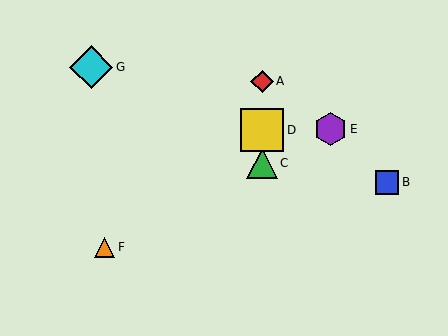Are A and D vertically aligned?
Yes, both are at x≈262.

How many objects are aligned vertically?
3 objects (A, C, D) are aligned vertically.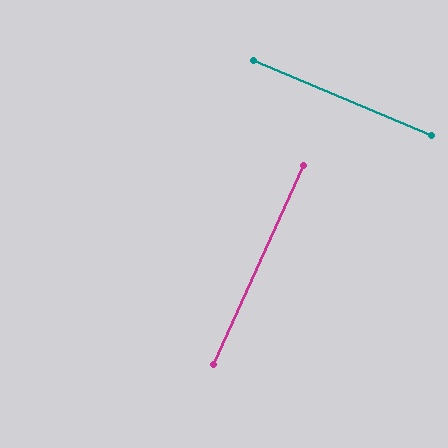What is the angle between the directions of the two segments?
Approximately 88 degrees.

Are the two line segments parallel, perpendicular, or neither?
Perpendicular — they meet at approximately 88°.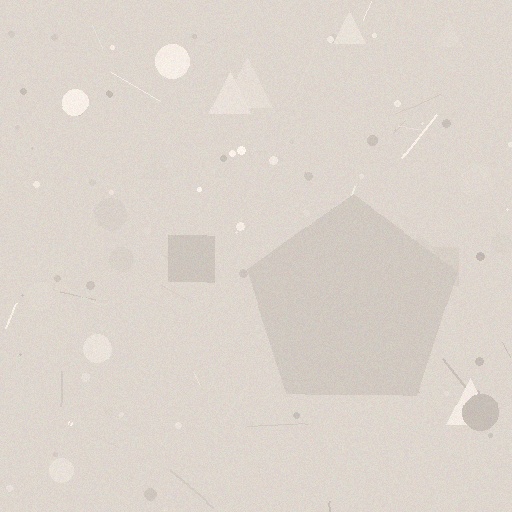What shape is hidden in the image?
A pentagon is hidden in the image.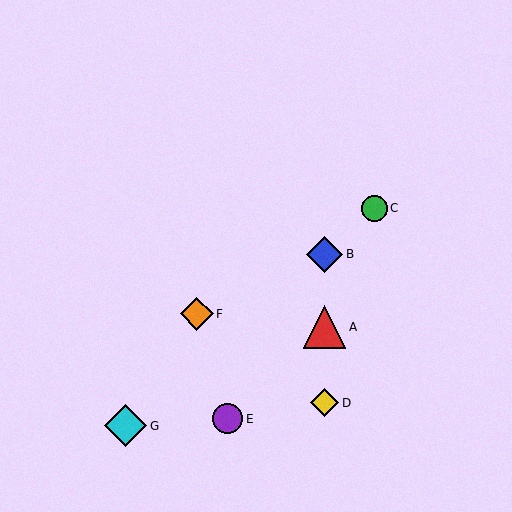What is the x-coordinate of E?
Object E is at x≈227.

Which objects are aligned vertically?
Objects A, B, D are aligned vertically.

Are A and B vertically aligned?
Yes, both are at x≈325.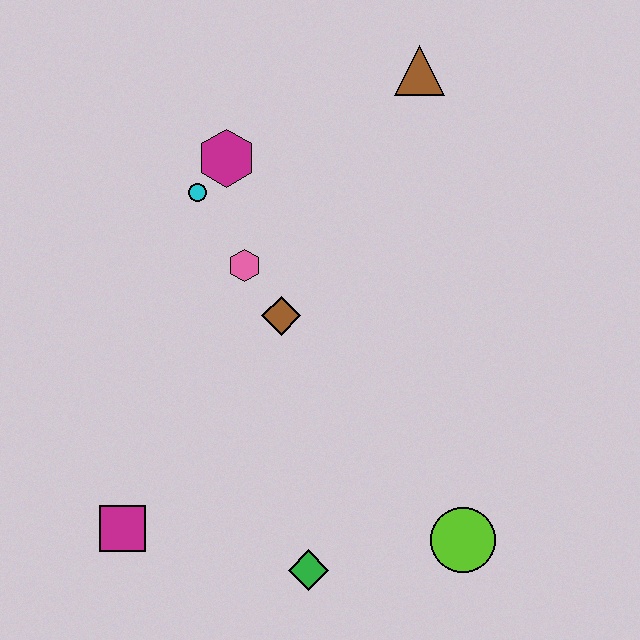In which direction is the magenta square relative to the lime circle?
The magenta square is to the left of the lime circle.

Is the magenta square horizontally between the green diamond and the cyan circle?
No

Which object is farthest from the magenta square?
The brown triangle is farthest from the magenta square.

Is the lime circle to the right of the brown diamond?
Yes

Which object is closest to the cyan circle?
The magenta hexagon is closest to the cyan circle.